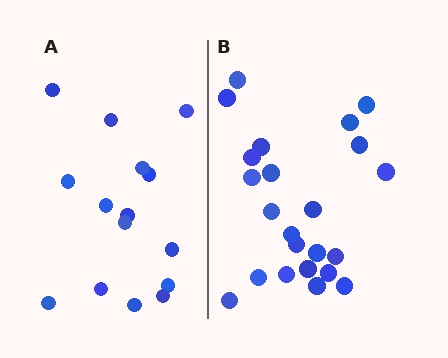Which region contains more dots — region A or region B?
Region B (the right region) has more dots.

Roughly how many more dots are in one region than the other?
Region B has roughly 8 or so more dots than region A.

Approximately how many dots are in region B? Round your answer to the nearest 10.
About 20 dots. (The exact count is 23, which rounds to 20.)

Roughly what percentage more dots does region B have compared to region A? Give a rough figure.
About 55% more.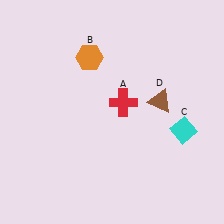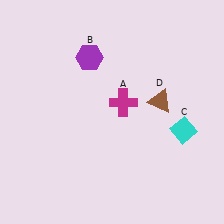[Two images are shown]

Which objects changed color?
A changed from red to magenta. B changed from orange to purple.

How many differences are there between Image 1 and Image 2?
There are 2 differences between the two images.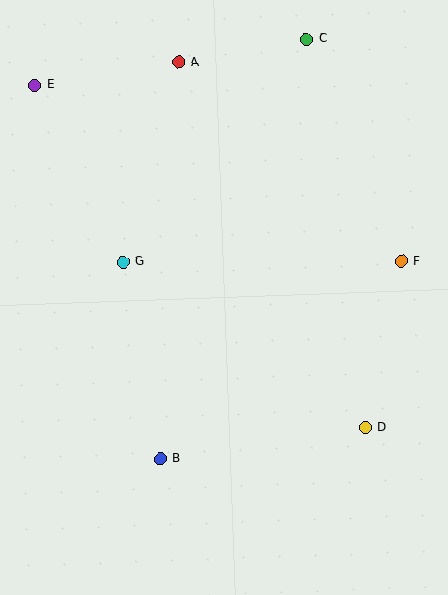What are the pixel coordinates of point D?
Point D is at (365, 428).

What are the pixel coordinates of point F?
Point F is at (401, 261).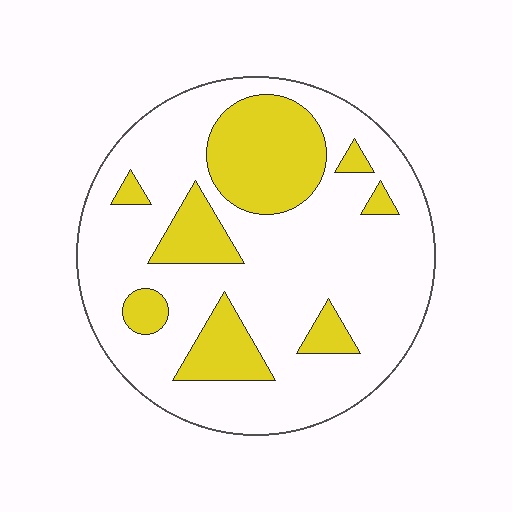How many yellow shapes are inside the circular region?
8.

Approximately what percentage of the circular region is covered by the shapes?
Approximately 25%.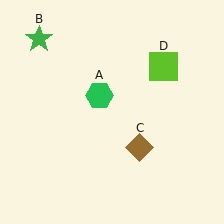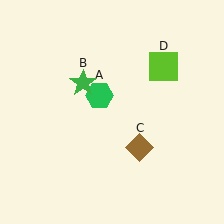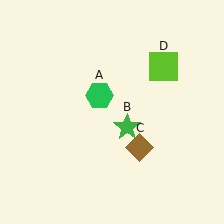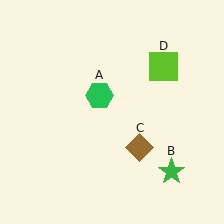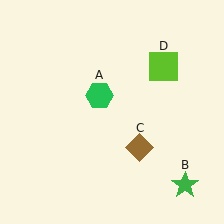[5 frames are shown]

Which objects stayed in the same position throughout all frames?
Green hexagon (object A) and brown diamond (object C) and lime square (object D) remained stationary.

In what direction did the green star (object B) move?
The green star (object B) moved down and to the right.